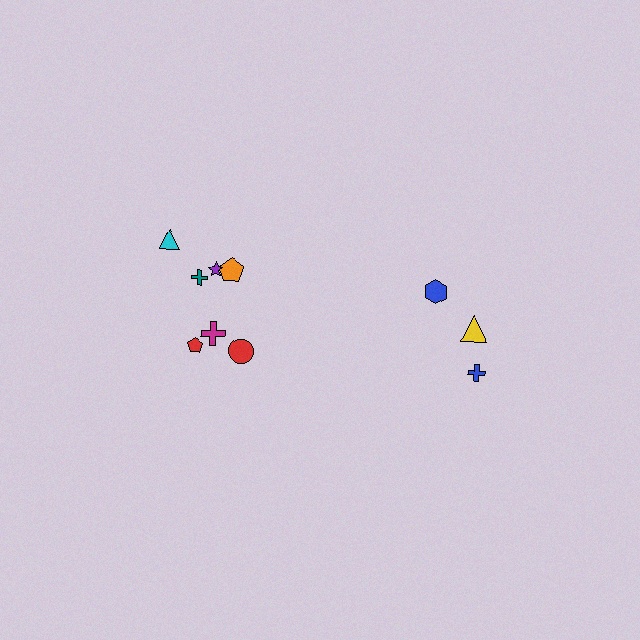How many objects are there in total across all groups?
There are 10 objects.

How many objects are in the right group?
There are 3 objects.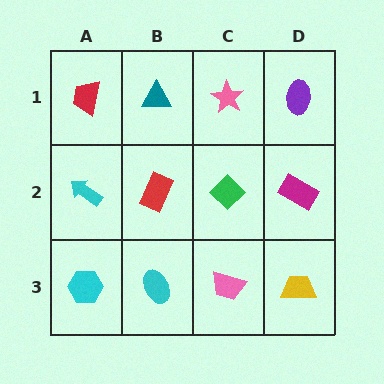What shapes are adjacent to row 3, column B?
A red rectangle (row 2, column B), a cyan hexagon (row 3, column A), a pink trapezoid (row 3, column C).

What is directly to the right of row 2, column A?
A red rectangle.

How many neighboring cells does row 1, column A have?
2.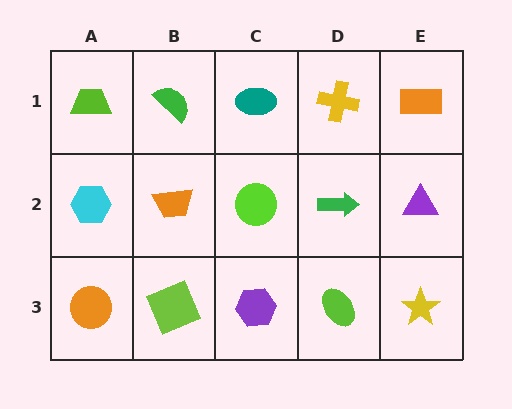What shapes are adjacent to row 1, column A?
A cyan hexagon (row 2, column A), a green semicircle (row 1, column B).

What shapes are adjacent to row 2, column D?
A yellow cross (row 1, column D), a lime ellipse (row 3, column D), a lime circle (row 2, column C), a purple triangle (row 2, column E).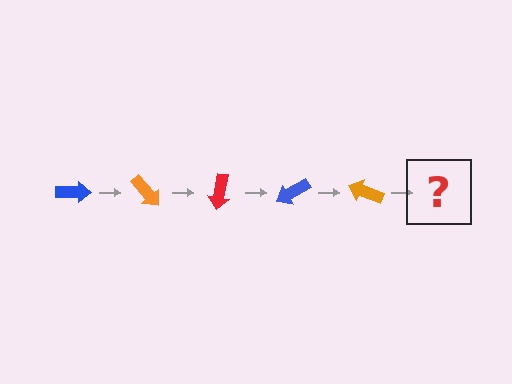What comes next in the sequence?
The next element should be a red arrow, rotated 250 degrees from the start.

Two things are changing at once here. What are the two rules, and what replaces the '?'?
The two rules are that it rotates 50 degrees each step and the color cycles through blue, orange, and red. The '?' should be a red arrow, rotated 250 degrees from the start.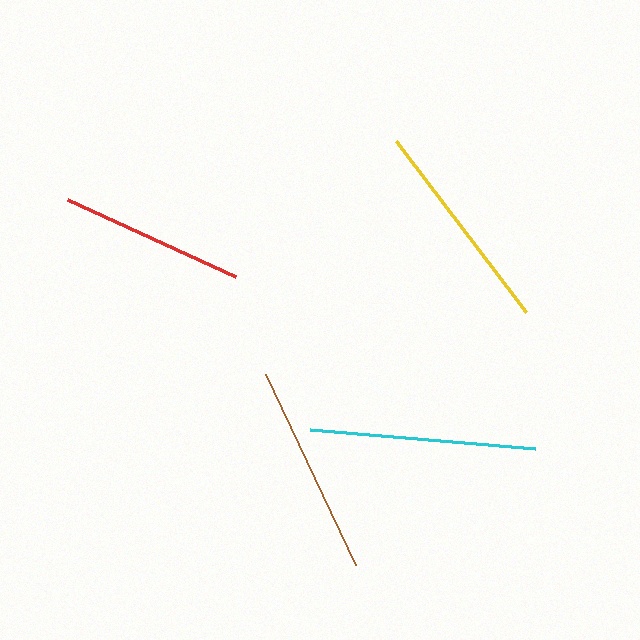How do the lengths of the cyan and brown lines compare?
The cyan and brown lines are approximately the same length.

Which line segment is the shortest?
The red line is the shortest at approximately 184 pixels.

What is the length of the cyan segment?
The cyan segment is approximately 225 pixels long.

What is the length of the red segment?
The red segment is approximately 184 pixels long.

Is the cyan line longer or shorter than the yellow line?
The cyan line is longer than the yellow line.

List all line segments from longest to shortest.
From longest to shortest: cyan, yellow, brown, red.